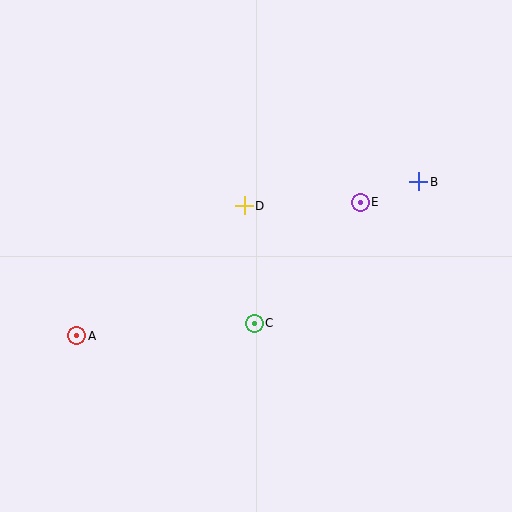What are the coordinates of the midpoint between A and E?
The midpoint between A and E is at (219, 269).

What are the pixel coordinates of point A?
Point A is at (77, 336).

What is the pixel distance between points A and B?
The distance between A and B is 375 pixels.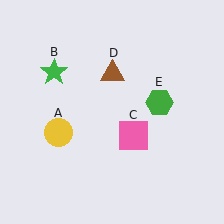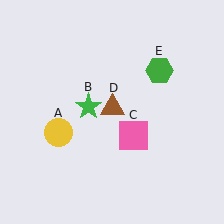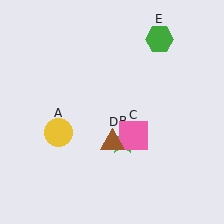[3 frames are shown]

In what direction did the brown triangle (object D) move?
The brown triangle (object D) moved down.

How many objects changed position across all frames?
3 objects changed position: green star (object B), brown triangle (object D), green hexagon (object E).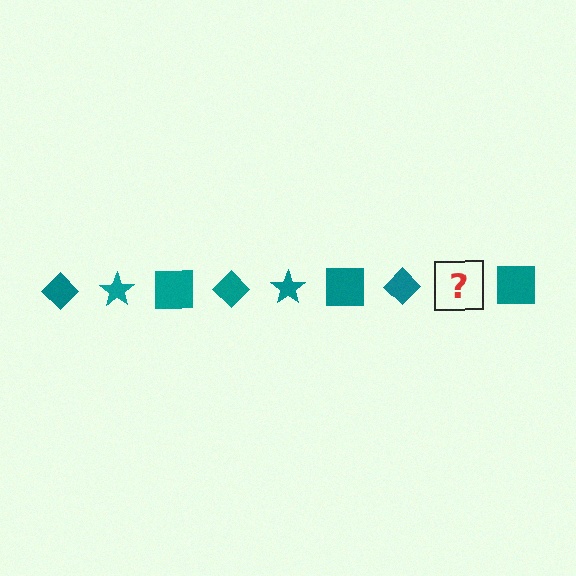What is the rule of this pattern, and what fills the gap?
The rule is that the pattern cycles through diamond, star, square shapes in teal. The gap should be filled with a teal star.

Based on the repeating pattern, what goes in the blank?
The blank should be a teal star.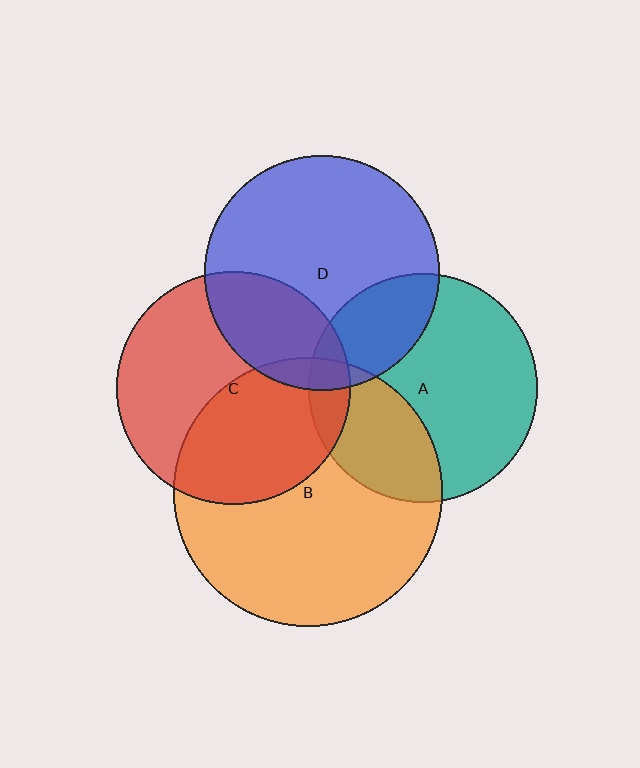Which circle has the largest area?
Circle B (orange).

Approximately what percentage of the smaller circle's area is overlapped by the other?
Approximately 30%.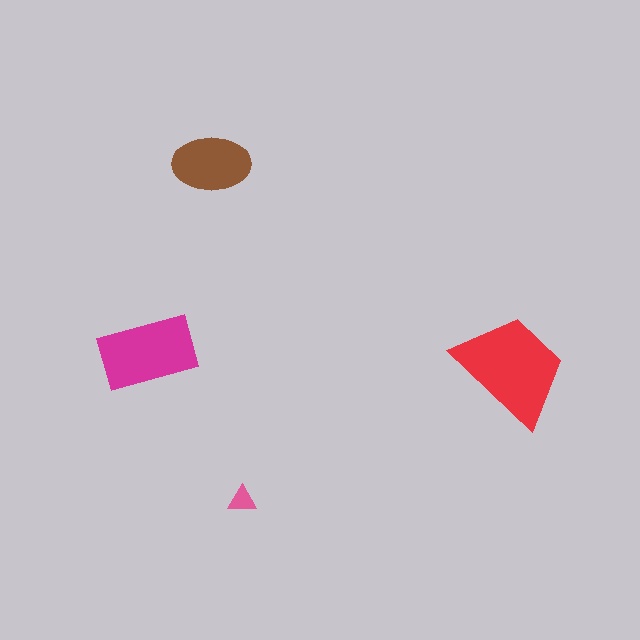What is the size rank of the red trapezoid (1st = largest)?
1st.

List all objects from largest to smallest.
The red trapezoid, the magenta rectangle, the brown ellipse, the pink triangle.